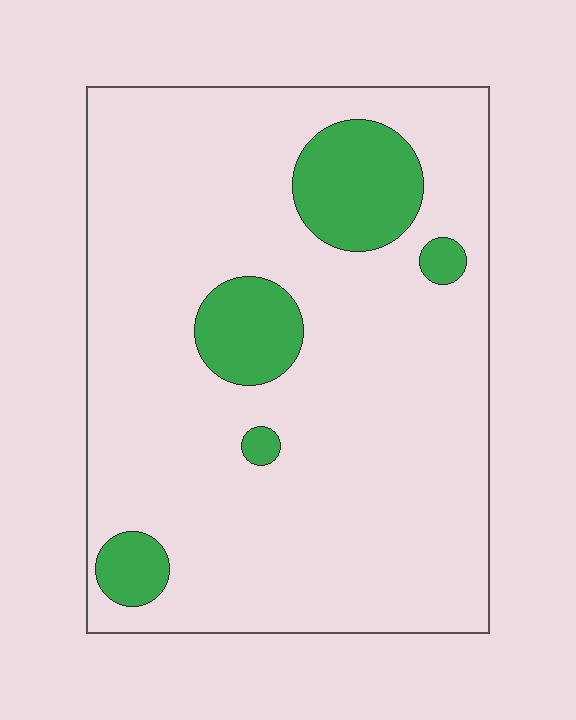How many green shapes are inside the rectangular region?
5.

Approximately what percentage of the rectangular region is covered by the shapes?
Approximately 15%.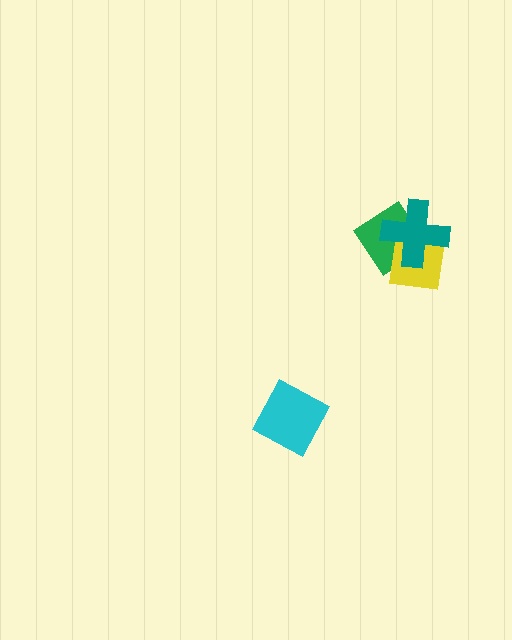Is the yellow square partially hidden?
Yes, it is partially covered by another shape.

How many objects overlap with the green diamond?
2 objects overlap with the green diamond.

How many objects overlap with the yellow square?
2 objects overlap with the yellow square.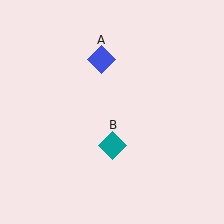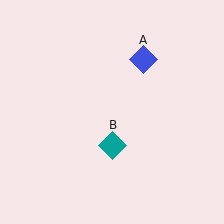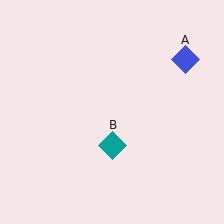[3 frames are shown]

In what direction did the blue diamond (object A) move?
The blue diamond (object A) moved right.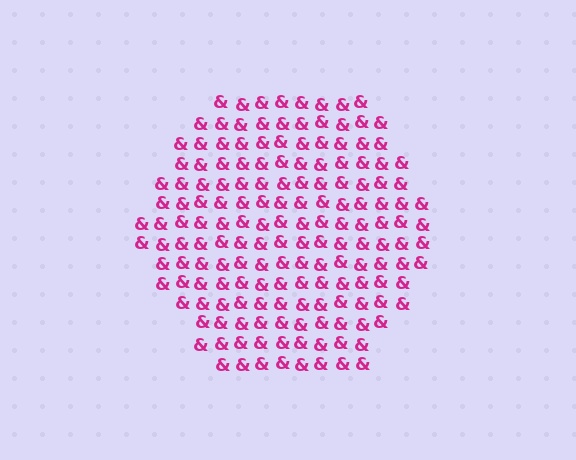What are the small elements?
The small elements are ampersands.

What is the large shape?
The large shape is a hexagon.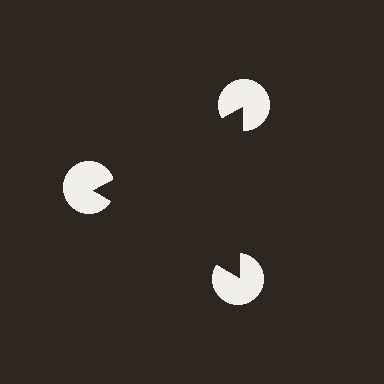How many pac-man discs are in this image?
There are 3 — one at each vertex of the illusory triangle.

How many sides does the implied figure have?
3 sides.